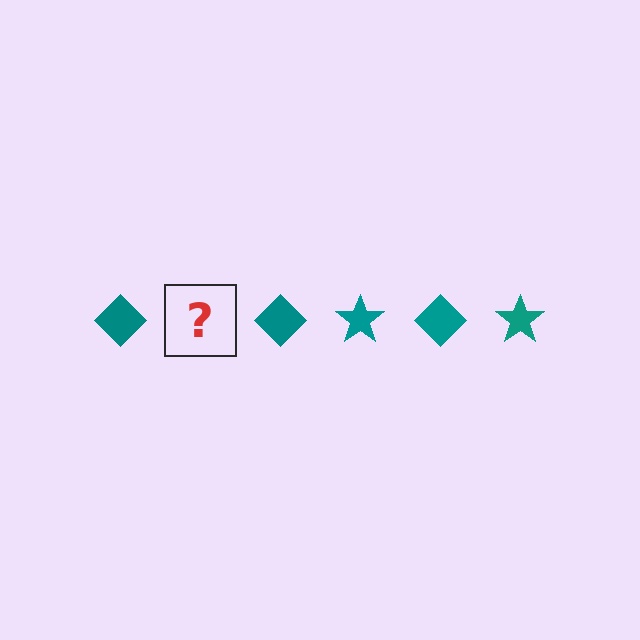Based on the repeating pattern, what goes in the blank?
The blank should be a teal star.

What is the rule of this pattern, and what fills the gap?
The rule is that the pattern cycles through diamond, star shapes in teal. The gap should be filled with a teal star.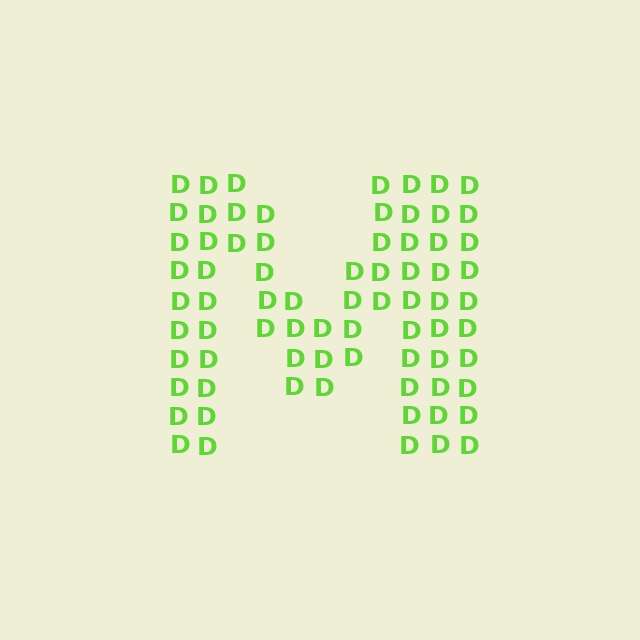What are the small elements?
The small elements are letter D's.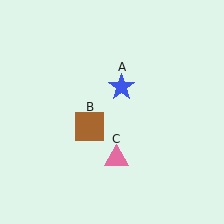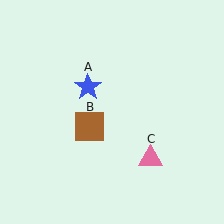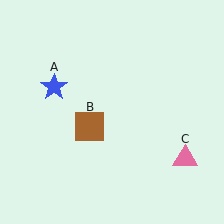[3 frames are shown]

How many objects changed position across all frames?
2 objects changed position: blue star (object A), pink triangle (object C).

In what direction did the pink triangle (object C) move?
The pink triangle (object C) moved right.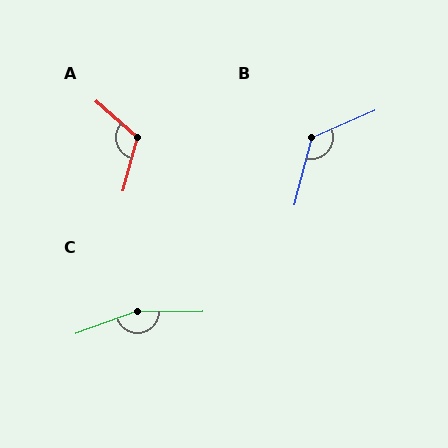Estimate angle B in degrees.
Approximately 128 degrees.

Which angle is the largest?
C, at approximately 160 degrees.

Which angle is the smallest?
A, at approximately 115 degrees.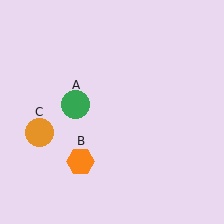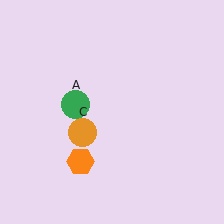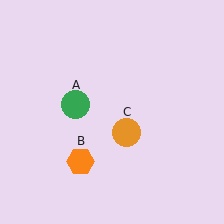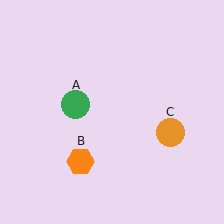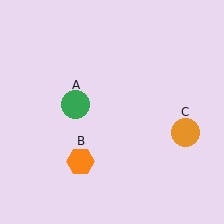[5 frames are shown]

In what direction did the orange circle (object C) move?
The orange circle (object C) moved right.